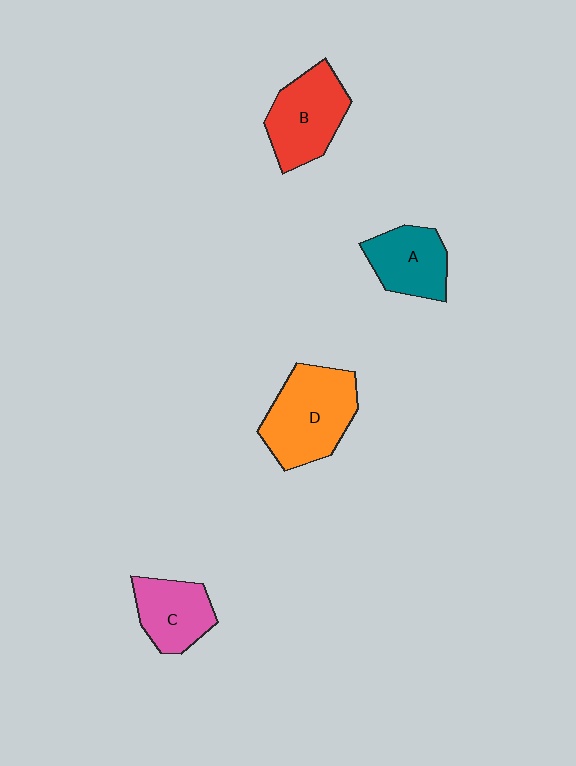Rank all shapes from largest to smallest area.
From largest to smallest: D (orange), B (red), A (teal), C (pink).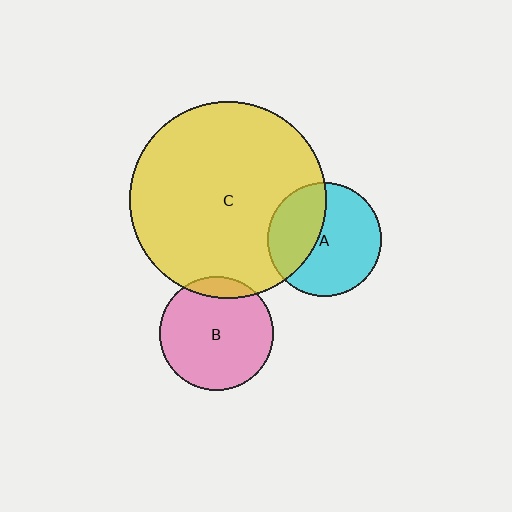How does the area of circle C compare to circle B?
Approximately 3.0 times.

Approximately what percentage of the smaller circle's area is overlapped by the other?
Approximately 40%.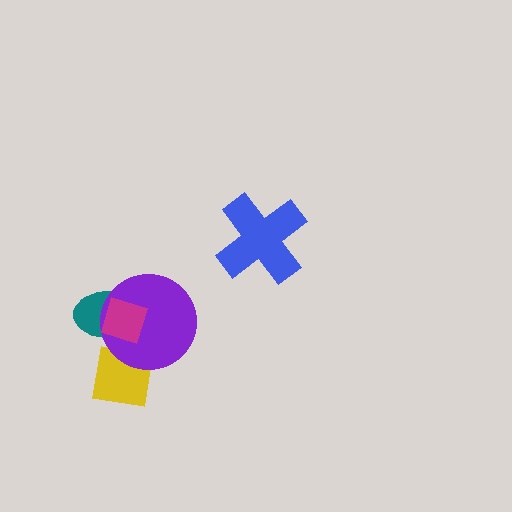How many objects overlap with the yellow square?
1 object overlaps with the yellow square.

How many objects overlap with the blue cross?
0 objects overlap with the blue cross.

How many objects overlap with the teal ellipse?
2 objects overlap with the teal ellipse.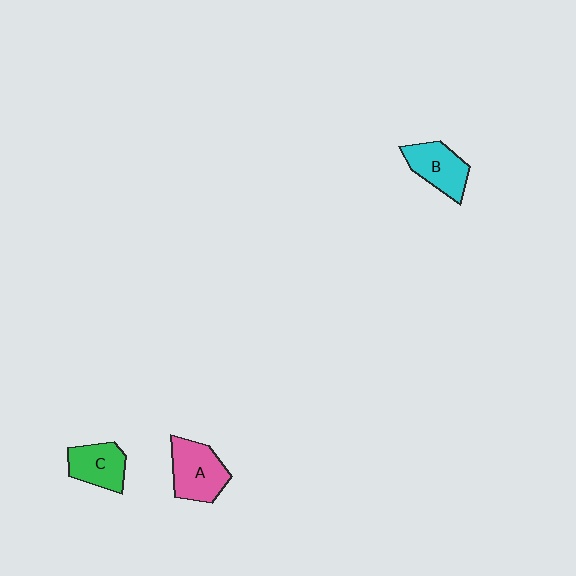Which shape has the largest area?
Shape A (pink).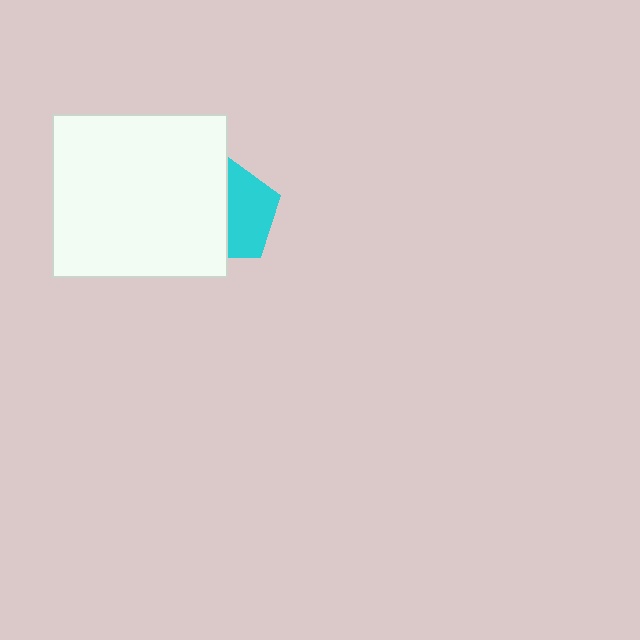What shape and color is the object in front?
The object in front is a white rectangle.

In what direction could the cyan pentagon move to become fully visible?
The cyan pentagon could move right. That would shift it out from behind the white rectangle entirely.